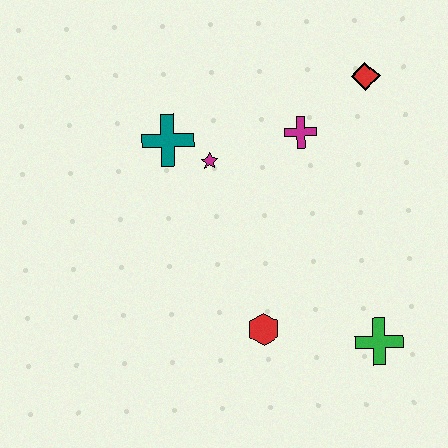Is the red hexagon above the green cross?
Yes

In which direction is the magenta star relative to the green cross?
The magenta star is above the green cross.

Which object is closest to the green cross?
The red hexagon is closest to the green cross.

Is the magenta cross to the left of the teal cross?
No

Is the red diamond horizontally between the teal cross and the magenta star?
No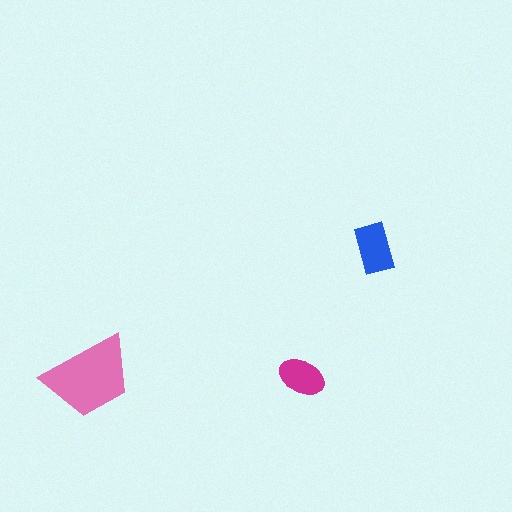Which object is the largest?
The pink trapezoid.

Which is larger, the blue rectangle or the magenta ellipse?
The blue rectangle.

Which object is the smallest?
The magenta ellipse.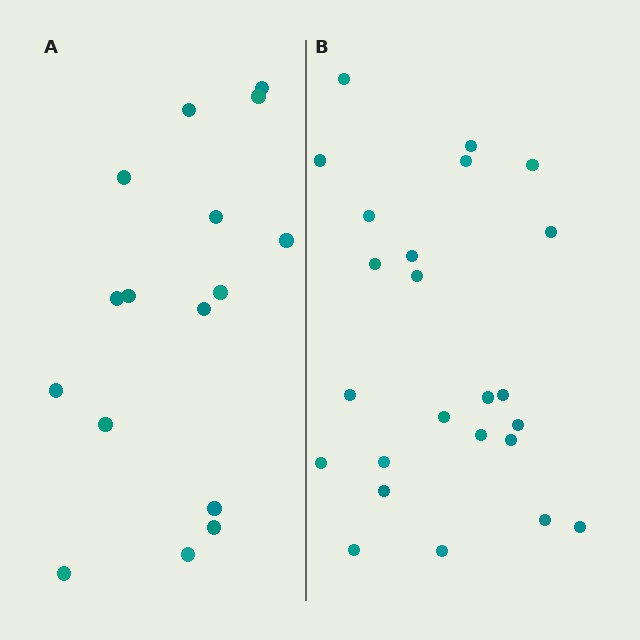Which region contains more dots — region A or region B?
Region B (the right region) has more dots.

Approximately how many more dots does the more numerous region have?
Region B has roughly 8 or so more dots than region A.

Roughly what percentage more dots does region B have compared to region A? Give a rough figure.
About 50% more.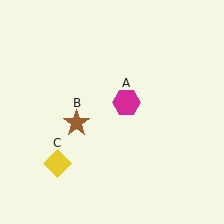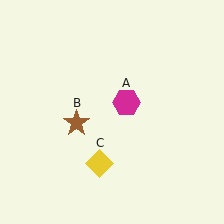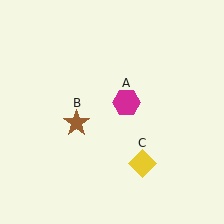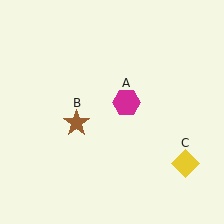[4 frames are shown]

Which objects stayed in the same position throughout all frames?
Magenta hexagon (object A) and brown star (object B) remained stationary.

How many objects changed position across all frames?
1 object changed position: yellow diamond (object C).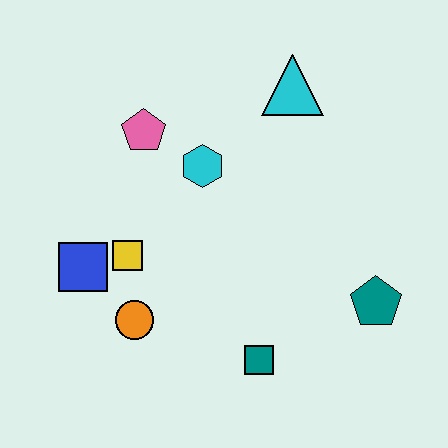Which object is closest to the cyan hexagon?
The pink pentagon is closest to the cyan hexagon.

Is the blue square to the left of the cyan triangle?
Yes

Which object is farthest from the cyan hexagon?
The teal pentagon is farthest from the cyan hexagon.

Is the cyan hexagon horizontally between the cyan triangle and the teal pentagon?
No